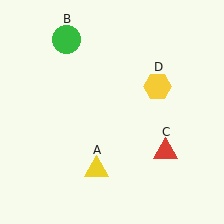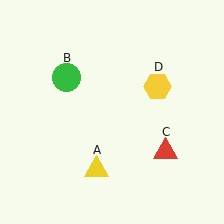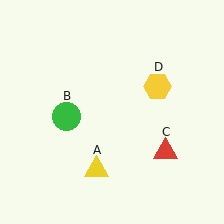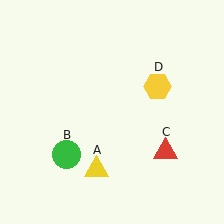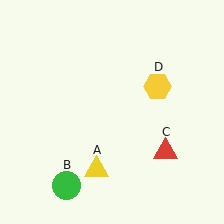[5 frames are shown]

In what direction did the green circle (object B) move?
The green circle (object B) moved down.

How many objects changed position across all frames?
1 object changed position: green circle (object B).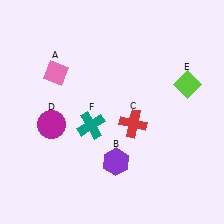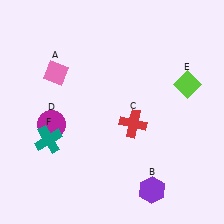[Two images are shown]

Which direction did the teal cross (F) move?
The teal cross (F) moved left.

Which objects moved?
The objects that moved are: the purple hexagon (B), the teal cross (F).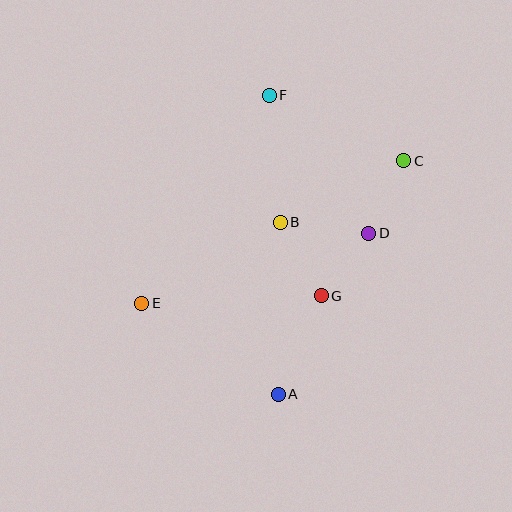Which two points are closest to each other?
Points D and G are closest to each other.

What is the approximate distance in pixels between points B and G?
The distance between B and G is approximately 84 pixels.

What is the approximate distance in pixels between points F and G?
The distance between F and G is approximately 207 pixels.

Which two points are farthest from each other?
Points A and F are farthest from each other.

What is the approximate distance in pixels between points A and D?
The distance between A and D is approximately 184 pixels.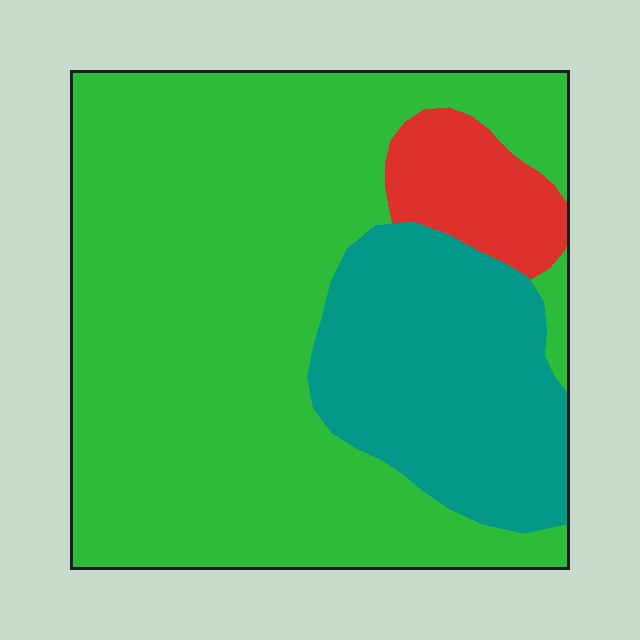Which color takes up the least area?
Red, at roughly 10%.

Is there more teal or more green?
Green.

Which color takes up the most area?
Green, at roughly 70%.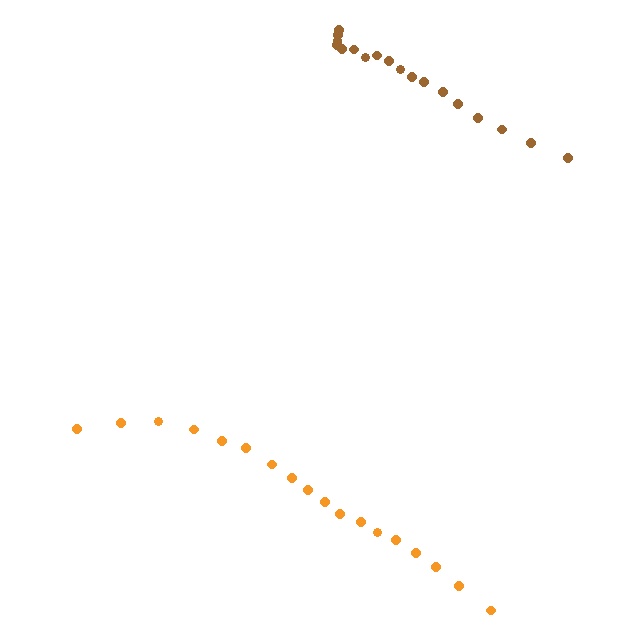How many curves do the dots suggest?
There are 2 distinct paths.